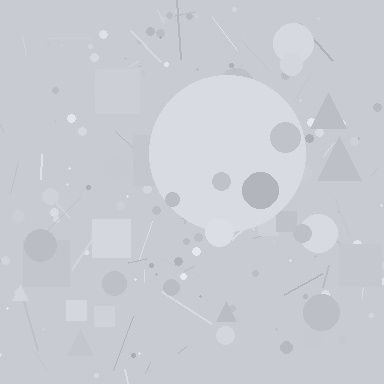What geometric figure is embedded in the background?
A circle is embedded in the background.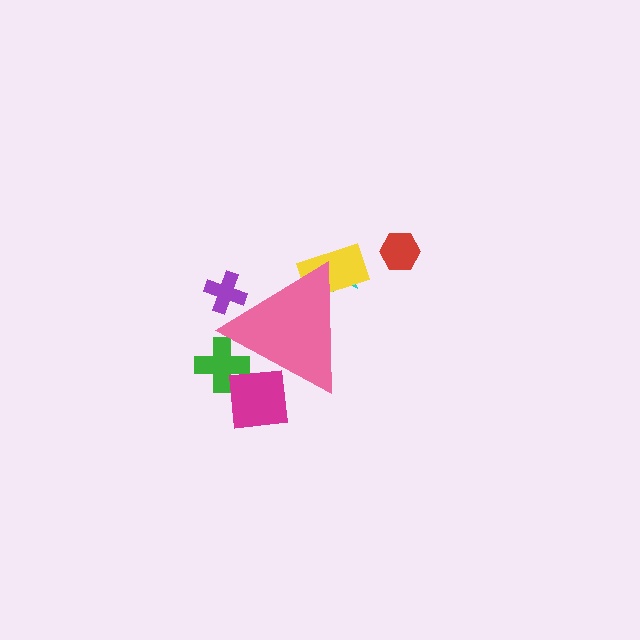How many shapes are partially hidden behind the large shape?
5 shapes are partially hidden.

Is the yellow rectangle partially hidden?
Yes, the yellow rectangle is partially hidden behind the pink triangle.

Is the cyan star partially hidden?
Yes, the cyan star is partially hidden behind the pink triangle.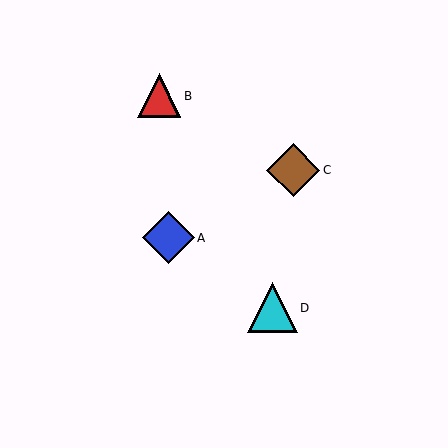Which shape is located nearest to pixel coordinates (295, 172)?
The brown diamond (labeled C) at (293, 170) is nearest to that location.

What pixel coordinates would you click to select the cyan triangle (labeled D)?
Click at (272, 308) to select the cyan triangle D.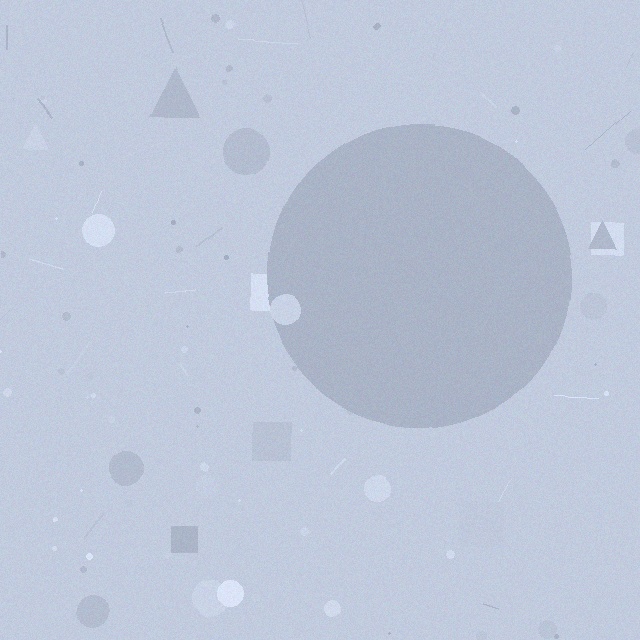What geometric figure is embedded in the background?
A circle is embedded in the background.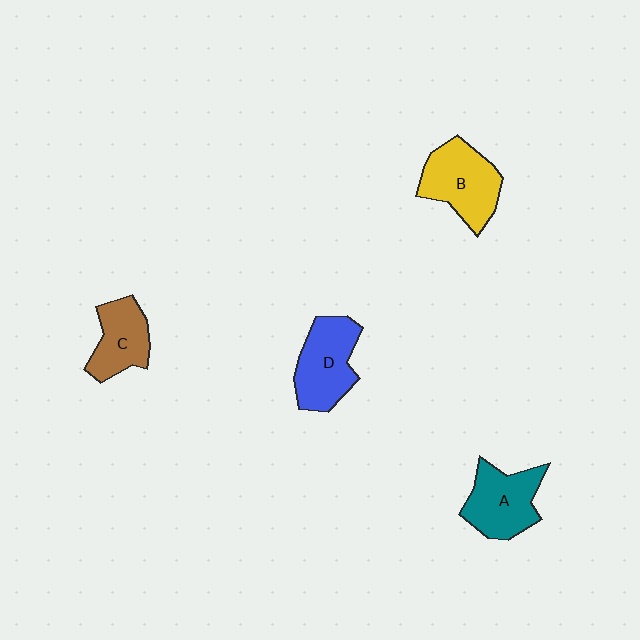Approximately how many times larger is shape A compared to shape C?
Approximately 1.2 times.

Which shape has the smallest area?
Shape C (brown).